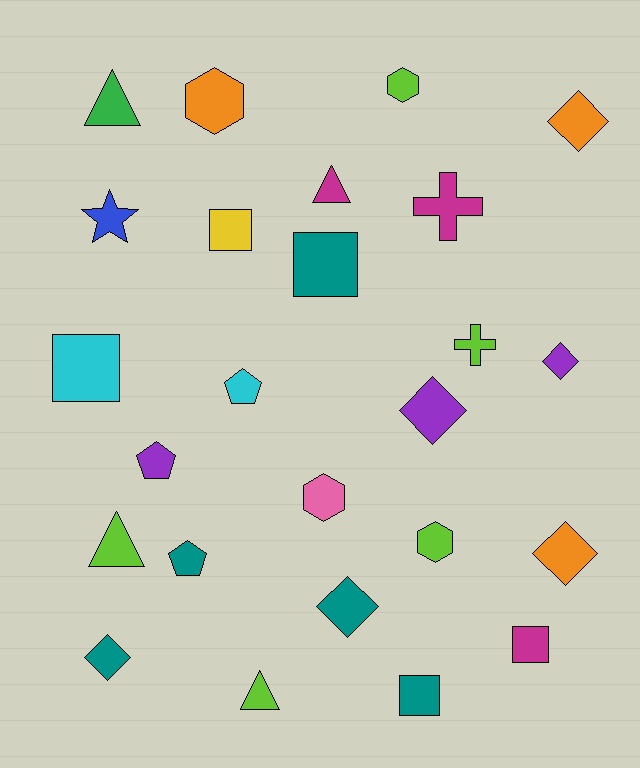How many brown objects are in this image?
There are no brown objects.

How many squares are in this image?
There are 5 squares.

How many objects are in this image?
There are 25 objects.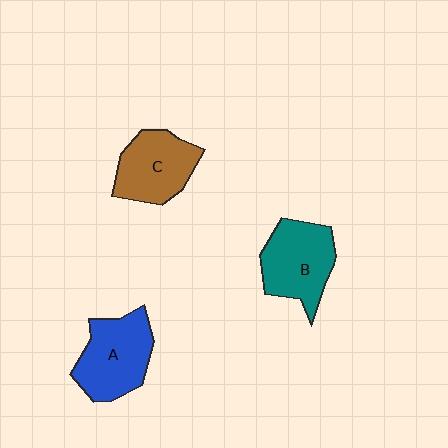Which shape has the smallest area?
Shape C (brown).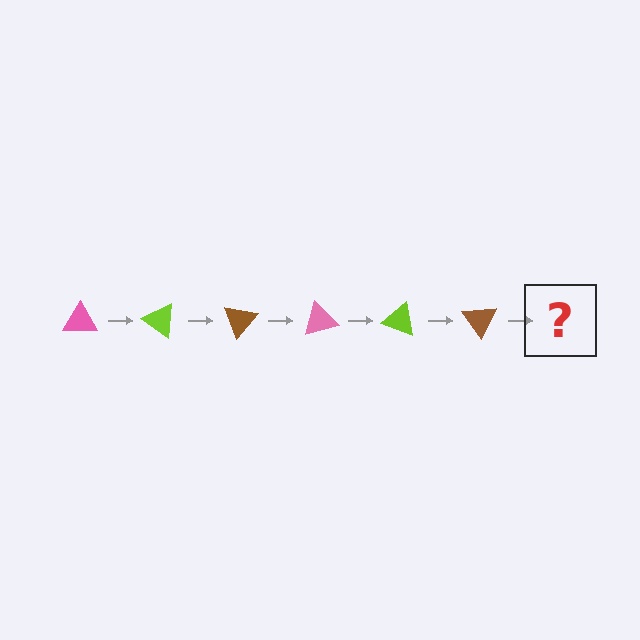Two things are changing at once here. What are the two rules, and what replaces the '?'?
The two rules are that it rotates 35 degrees each step and the color cycles through pink, lime, and brown. The '?' should be a pink triangle, rotated 210 degrees from the start.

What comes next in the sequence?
The next element should be a pink triangle, rotated 210 degrees from the start.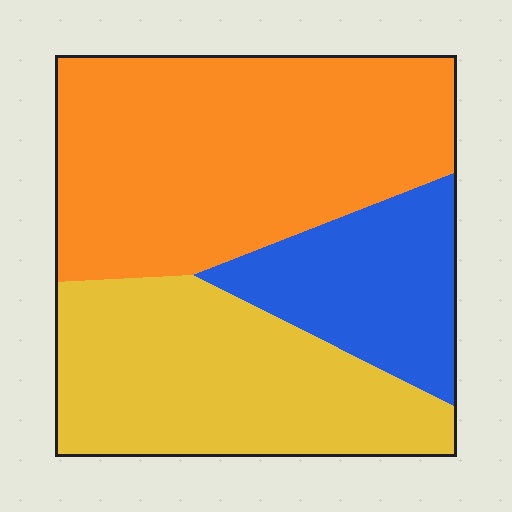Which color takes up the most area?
Orange, at roughly 45%.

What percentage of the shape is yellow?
Yellow covers 34% of the shape.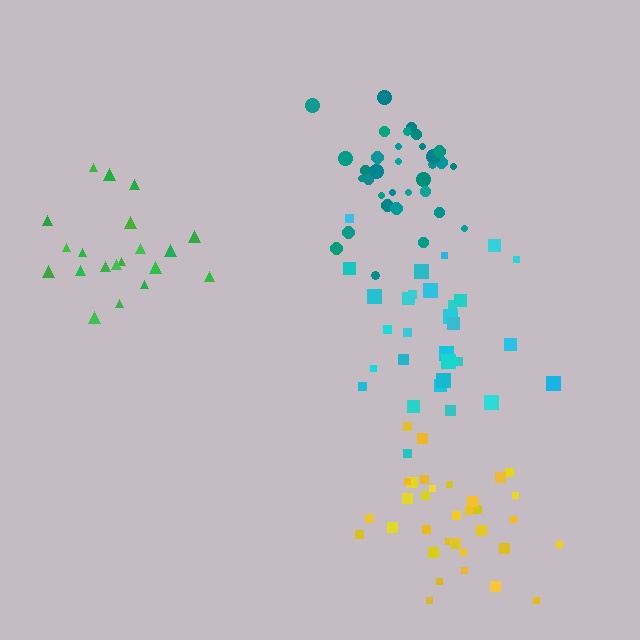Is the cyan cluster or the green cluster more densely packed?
Green.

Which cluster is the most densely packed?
Teal.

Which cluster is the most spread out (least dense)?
Cyan.